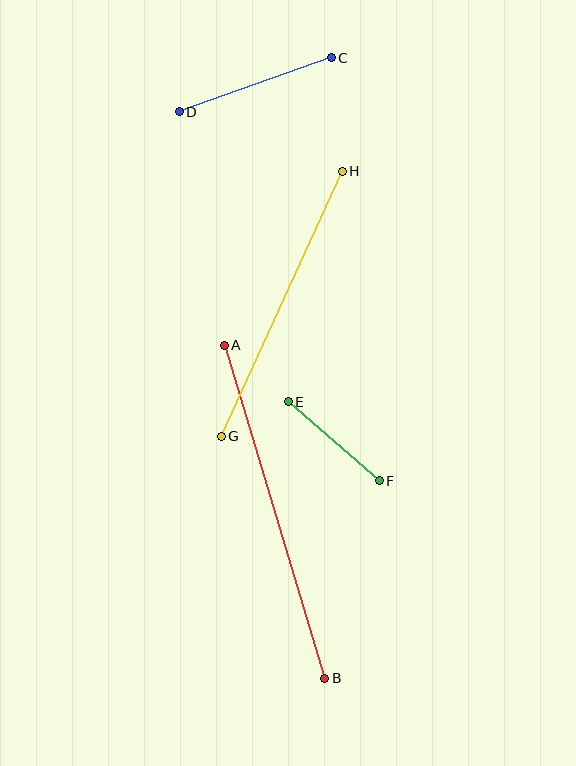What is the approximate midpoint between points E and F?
The midpoint is at approximately (334, 441) pixels.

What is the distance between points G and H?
The distance is approximately 291 pixels.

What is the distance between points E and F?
The distance is approximately 121 pixels.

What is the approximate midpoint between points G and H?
The midpoint is at approximately (282, 304) pixels.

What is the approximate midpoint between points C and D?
The midpoint is at approximately (255, 85) pixels.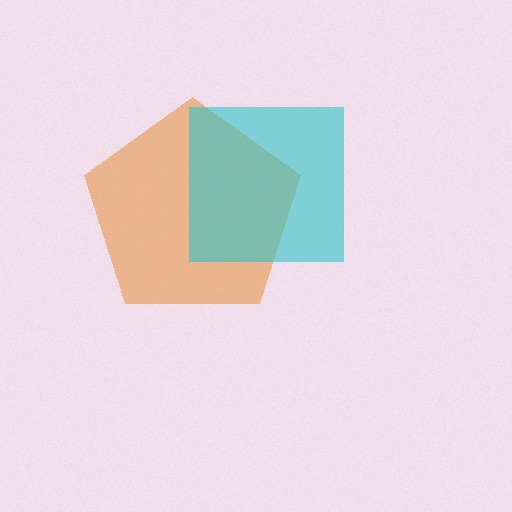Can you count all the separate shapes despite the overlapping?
Yes, there are 2 separate shapes.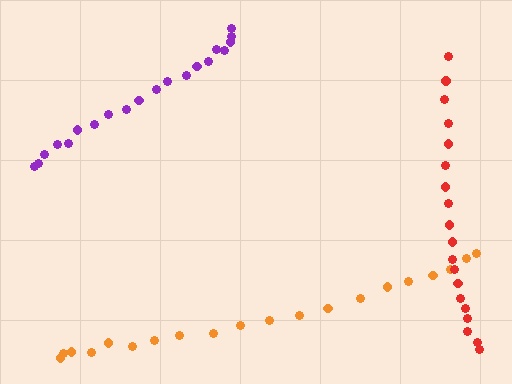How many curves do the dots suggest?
There are 3 distinct paths.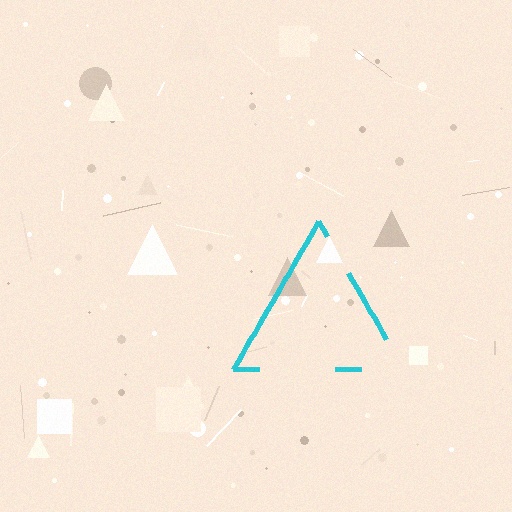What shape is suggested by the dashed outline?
The dashed outline suggests a triangle.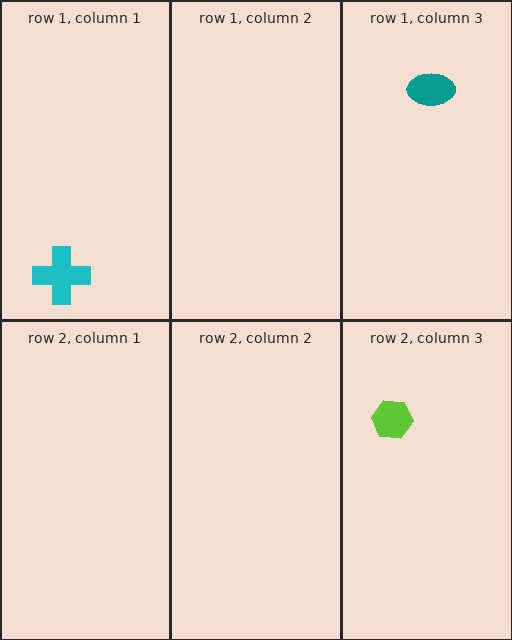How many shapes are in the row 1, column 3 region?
1.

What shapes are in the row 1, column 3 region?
The teal ellipse.